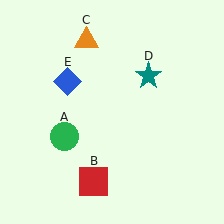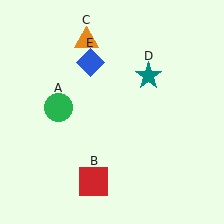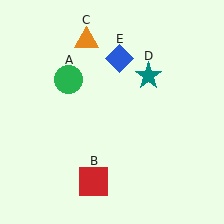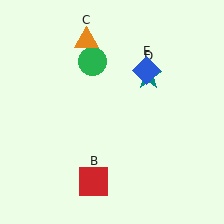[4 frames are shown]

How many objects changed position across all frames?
2 objects changed position: green circle (object A), blue diamond (object E).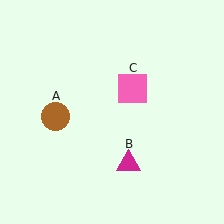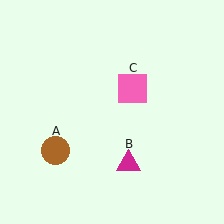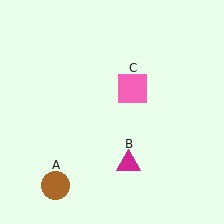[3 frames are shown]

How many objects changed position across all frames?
1 object changed position: brown circle (object A).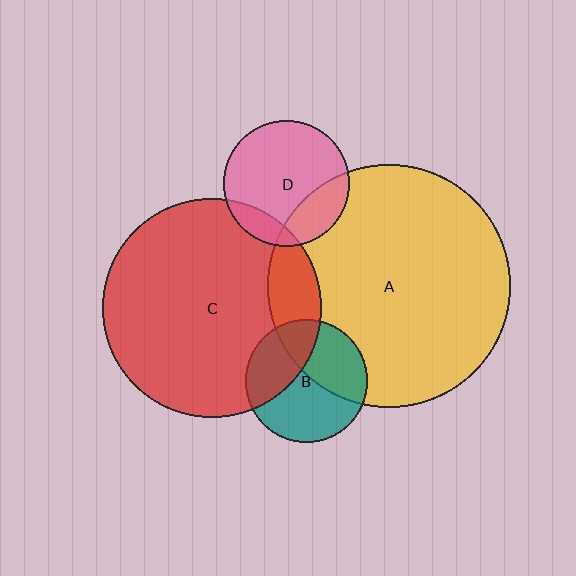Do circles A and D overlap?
Yes.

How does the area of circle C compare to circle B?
Approximately 3.2 times.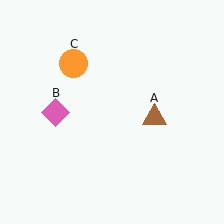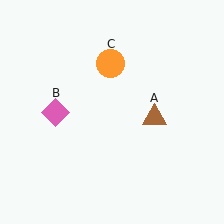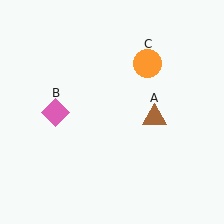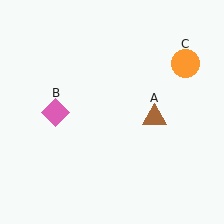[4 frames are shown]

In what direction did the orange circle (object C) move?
The orange circle (object C) moved right.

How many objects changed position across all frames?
1 object changed position: orange circle (object C).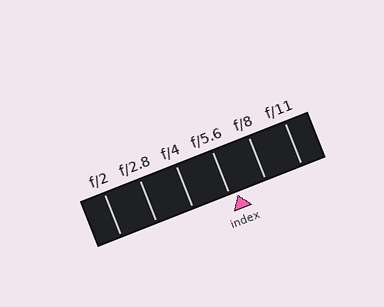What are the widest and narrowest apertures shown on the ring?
The widest aperture shown is f/2 and the narrowest is f/11.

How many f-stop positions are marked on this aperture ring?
There are 6 f-stop positions marked.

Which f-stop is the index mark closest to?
The index mark is closest to f/5.6.